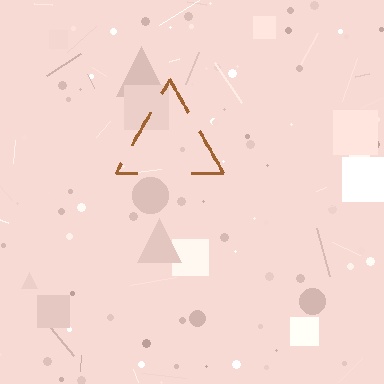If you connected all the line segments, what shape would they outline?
They would outline a triangle.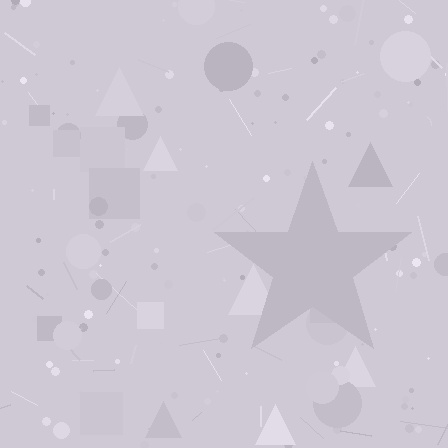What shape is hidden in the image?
A star is hidden in the image.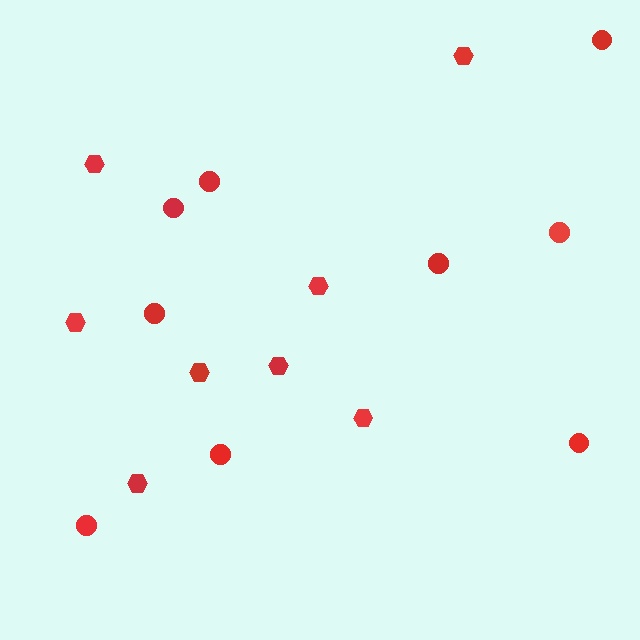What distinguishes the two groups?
There are 2 groups: one group of hexagons (8) and one group of circles (9).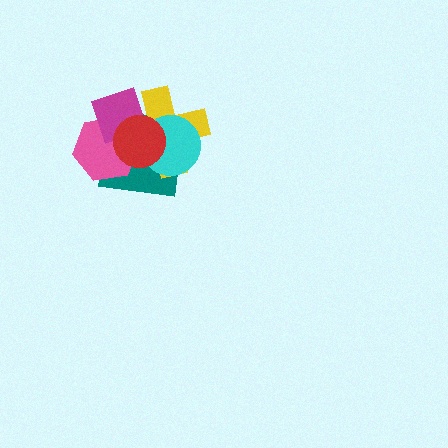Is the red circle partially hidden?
No, no other shape covers it.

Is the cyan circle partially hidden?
Yes, it is partially covered by another shape.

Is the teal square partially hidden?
Yes, it is partially covered by another shape.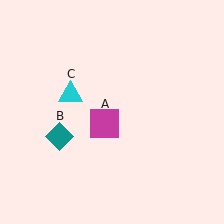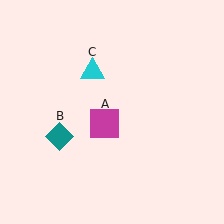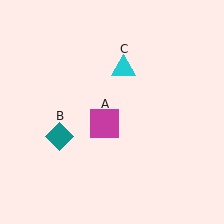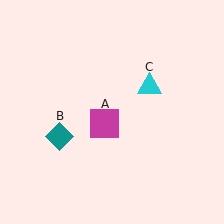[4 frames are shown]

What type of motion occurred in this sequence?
The cyan triangle (object C) rotated clockwise around the center of the scene.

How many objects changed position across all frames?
1 object changed position: cyan triangle (object C).